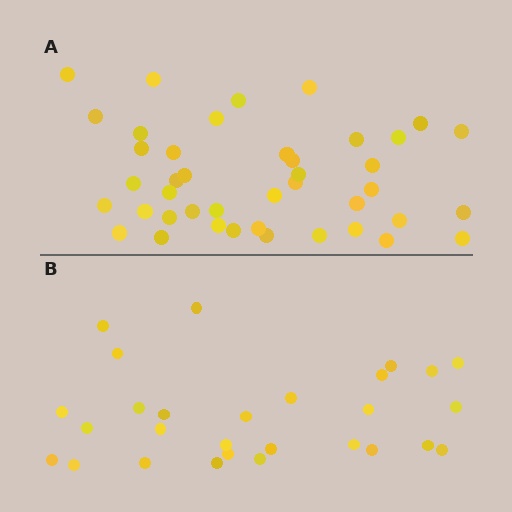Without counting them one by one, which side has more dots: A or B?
Region A (the top region) has more dots.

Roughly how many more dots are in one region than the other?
Region A has approximately 15 more dots than region B.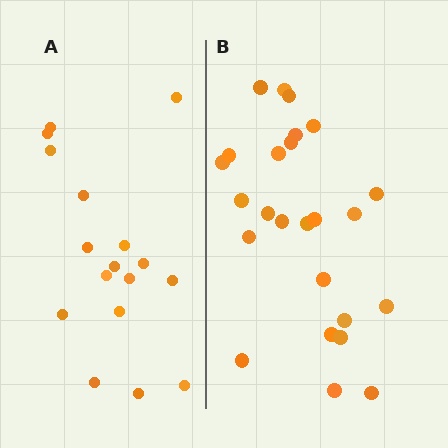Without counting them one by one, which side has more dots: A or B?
Region B (the right region) has more dots.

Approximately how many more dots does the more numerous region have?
Region B has roughly 8 or so more dots than region A.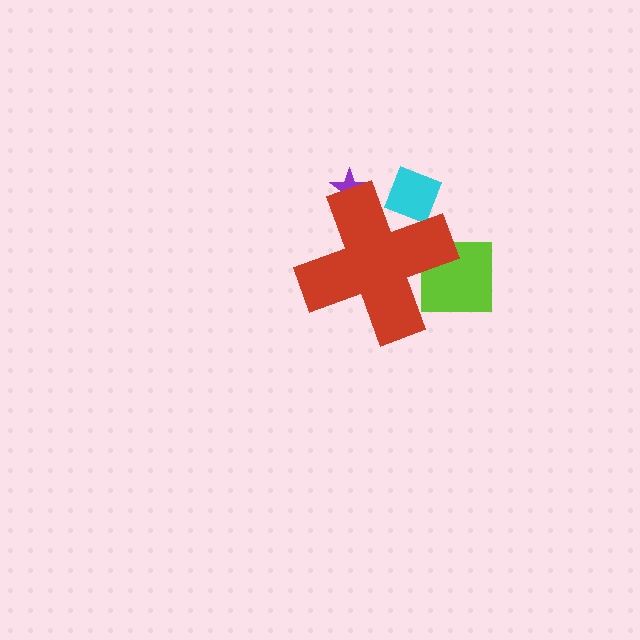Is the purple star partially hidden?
Yes, the purple star is partially hidden behind the red cross.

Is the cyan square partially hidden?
Yes, the cyan square is partially hidden behind the red cross.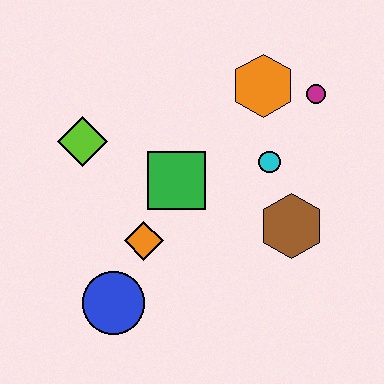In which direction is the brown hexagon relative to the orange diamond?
The brown hexagon is to the right of the orange diamond.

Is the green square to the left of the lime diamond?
No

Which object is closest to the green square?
The orange diamond is closest to the green square.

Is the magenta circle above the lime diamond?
Yes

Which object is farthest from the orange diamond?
The magenta circle is farthest from the orange diamond.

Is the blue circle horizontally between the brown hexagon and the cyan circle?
No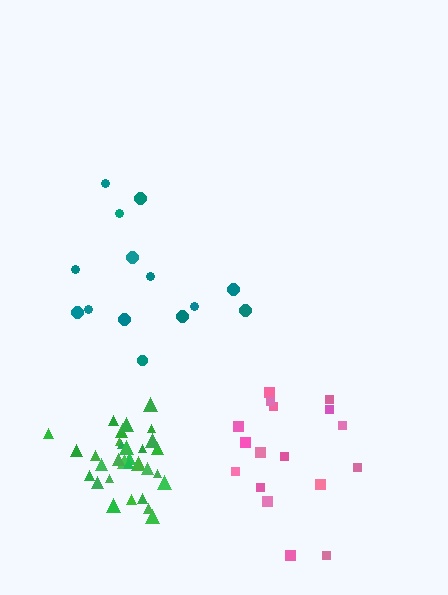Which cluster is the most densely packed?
Green.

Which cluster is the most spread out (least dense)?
Teal.